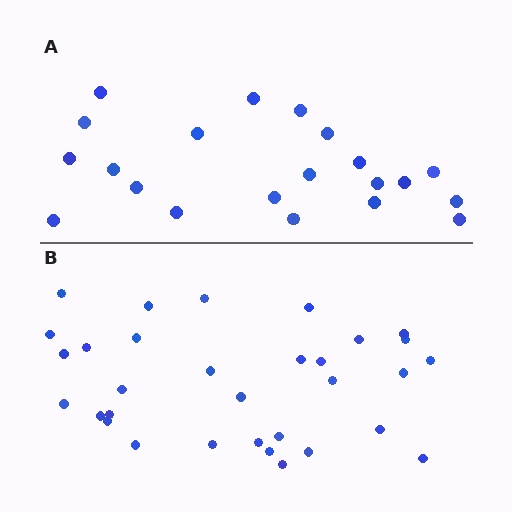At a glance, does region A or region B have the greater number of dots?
Region B (the bottom region) has more dots.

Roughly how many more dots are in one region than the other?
Region B has roughly 12 or so more dots than region A.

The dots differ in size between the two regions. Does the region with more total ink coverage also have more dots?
No. Region A has more total ink coverage because its dots are larger, but region B actually contains more individual dots. Total area can be misleading — the number of items is what matters here.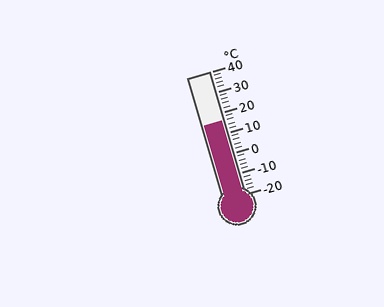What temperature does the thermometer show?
The thermometer shows approximately 16°C.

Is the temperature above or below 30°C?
The temperature is below 30°C.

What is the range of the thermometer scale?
The thermometer scale ranges from -20°C to 40°C.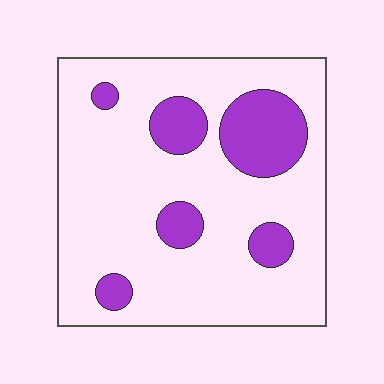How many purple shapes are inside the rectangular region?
6.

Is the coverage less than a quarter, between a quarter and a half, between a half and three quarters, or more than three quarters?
Less than a quarter.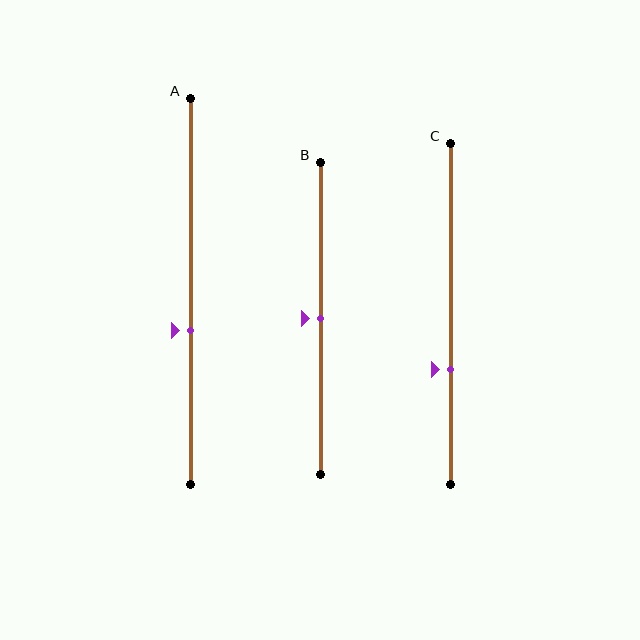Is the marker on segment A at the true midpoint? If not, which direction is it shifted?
No, the marker on segment A is shifted downward by about 10% of the segment length.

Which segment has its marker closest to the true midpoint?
Segment B has its marker closest to the true midpoint.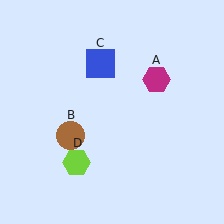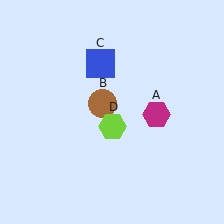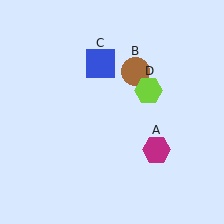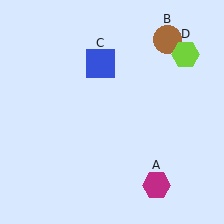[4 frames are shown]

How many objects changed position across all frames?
3 objects changed position: magenta hexagon (object A), brown circle (object B), lime hexagon (object D).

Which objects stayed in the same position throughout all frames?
Blue square (object C) remained stationary.